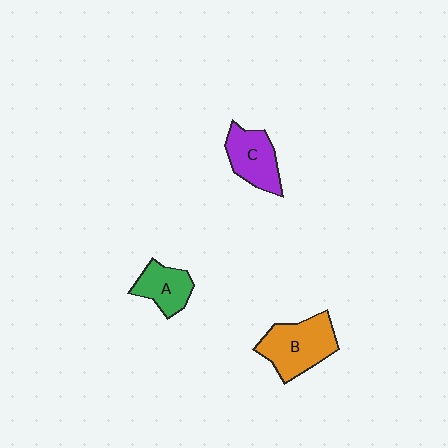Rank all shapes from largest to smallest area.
From largest to smallest: B (orange), C (purple), A (green).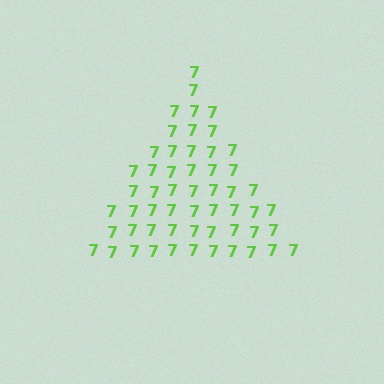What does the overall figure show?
The overall figure shows a triangle.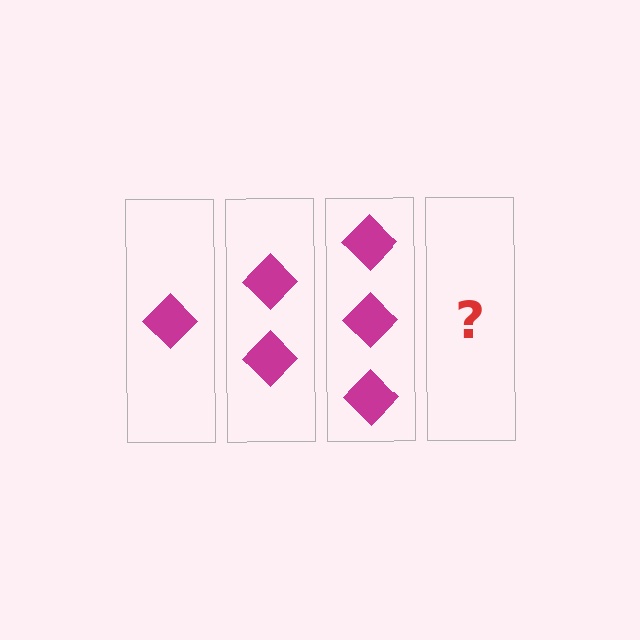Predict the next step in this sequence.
The next step is 4 diamonds.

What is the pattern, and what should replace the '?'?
The pattern is that each step adds one more diamond. The '?' should be 4 diamonds.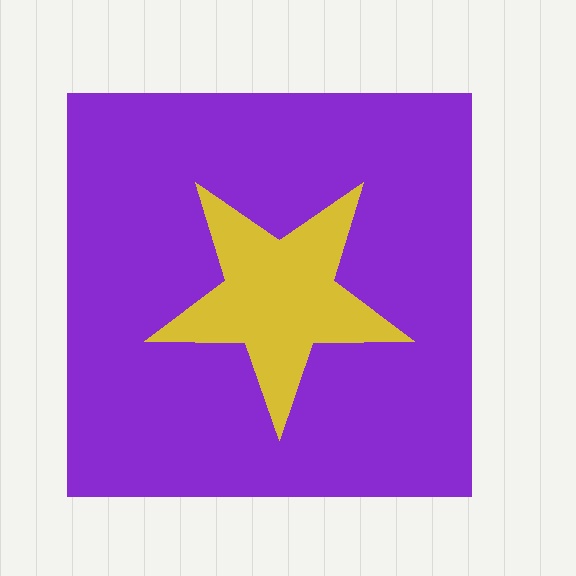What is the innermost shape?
The yellow star.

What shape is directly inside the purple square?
The yellow star.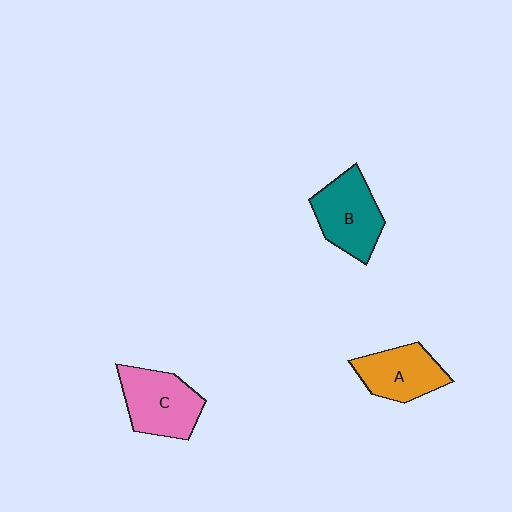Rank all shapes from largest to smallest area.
From largest to smallest: C (pink), B (teal), A (orange).